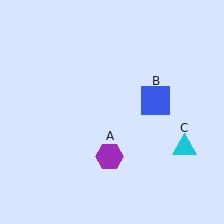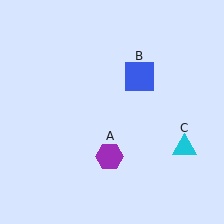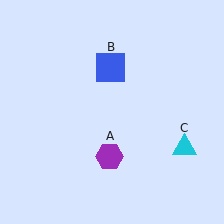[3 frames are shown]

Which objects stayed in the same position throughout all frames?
Purple hexagon (object A) and cyan triangle (object C) remained stationary.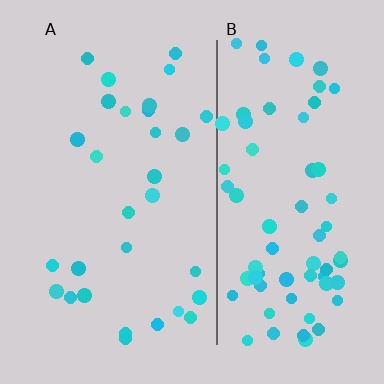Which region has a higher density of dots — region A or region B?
B (the right).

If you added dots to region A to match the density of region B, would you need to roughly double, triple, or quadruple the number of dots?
Approximately double.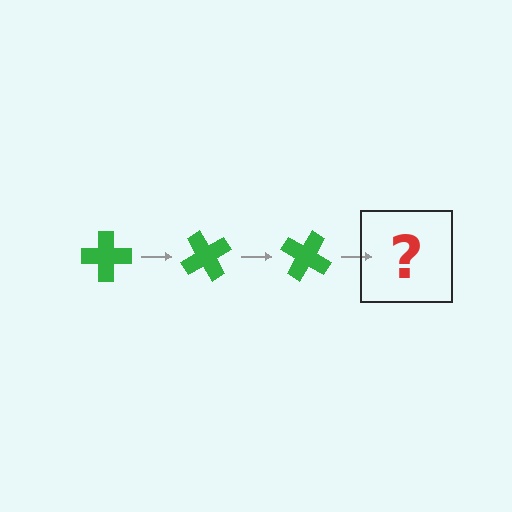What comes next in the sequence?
The next element should be a green cross rotated 180 degrees.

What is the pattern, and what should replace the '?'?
The pattern is that the cross rotates 60 degrees each step. The '?' should be a green cross rotated 180 degrees.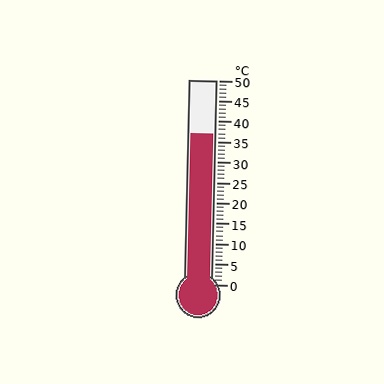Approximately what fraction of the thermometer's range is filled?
The thermometer is filled to approximately 75% of its range.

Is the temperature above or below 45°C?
The temperature is below 45°C.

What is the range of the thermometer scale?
The thermometer scale ranges from 0°C to 50°C.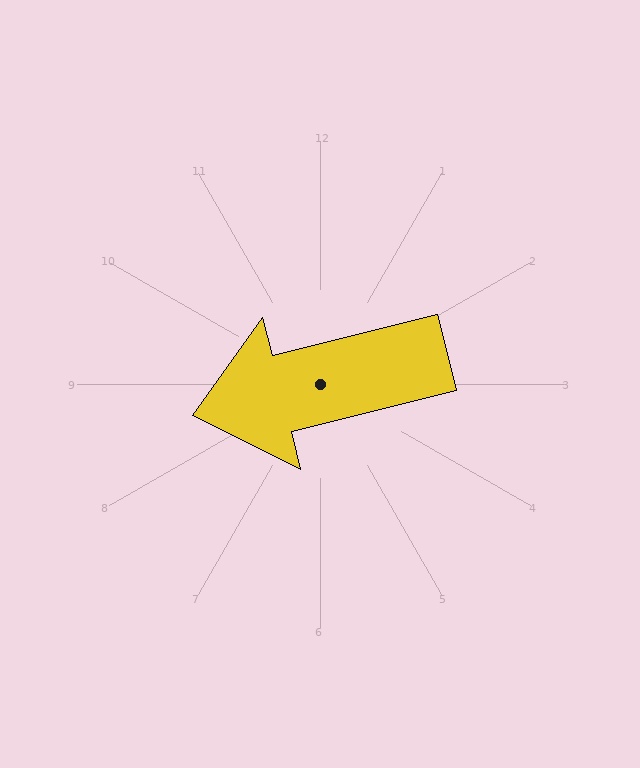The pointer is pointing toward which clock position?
Roughly 9 o'clock.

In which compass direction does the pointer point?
West.